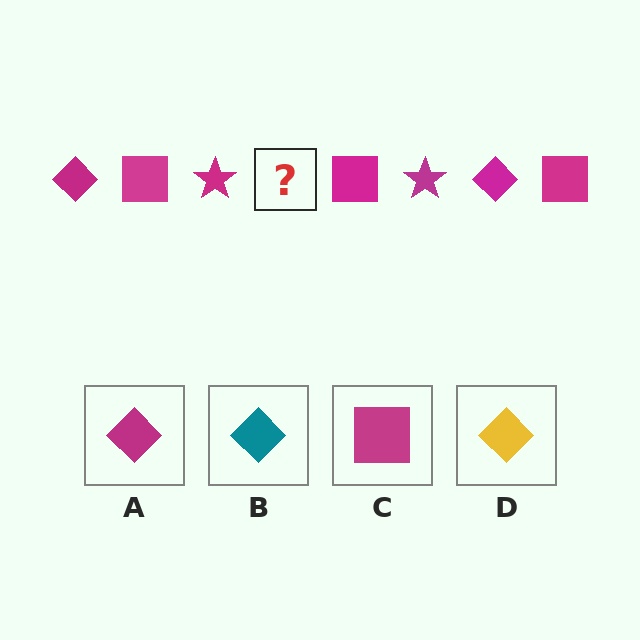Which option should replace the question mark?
Option A.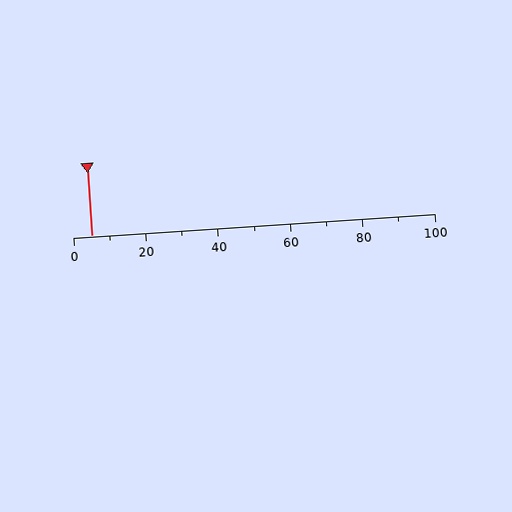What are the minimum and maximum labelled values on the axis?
The axis runs from 0 to 100.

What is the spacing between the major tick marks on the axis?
The major ticks are spaced 20 apart.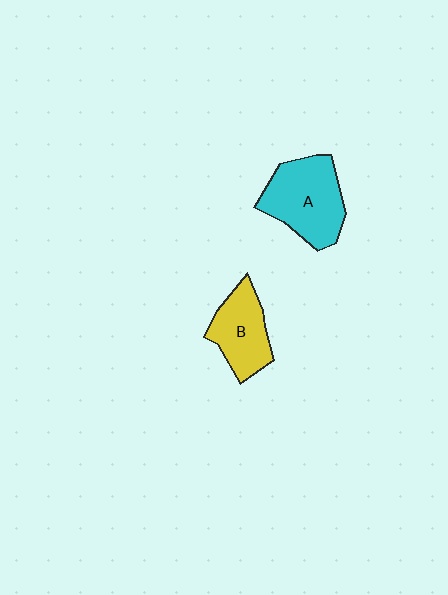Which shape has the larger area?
Shape A (cyan).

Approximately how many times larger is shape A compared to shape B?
Approximately 1.4 times.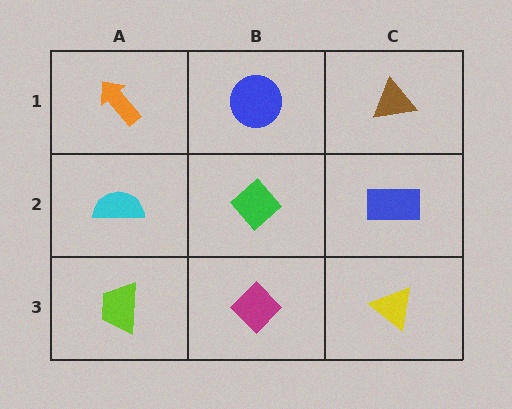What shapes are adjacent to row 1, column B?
A green diamond (row 2, column B), an orange arrow (row 1, column A), a brown triangle (row 1, column C).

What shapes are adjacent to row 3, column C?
A blue rectangle (row 2, column C), a magenta diamond (row 3, column B).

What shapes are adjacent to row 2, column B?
A blue circle (row 1, column B), a magenta diamond (row 3, column B), a cyan semicircle (row 2, column A), a blue rectangle (row 2, column C).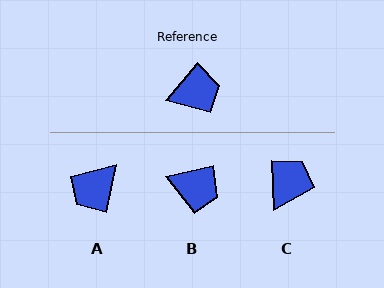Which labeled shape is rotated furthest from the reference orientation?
A, about 150 degrees away.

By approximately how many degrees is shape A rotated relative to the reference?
Approximately 150 degrees clockwise.